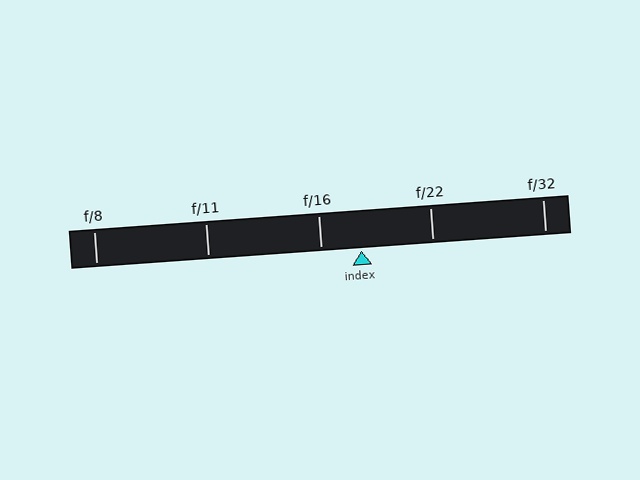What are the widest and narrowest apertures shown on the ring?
The widest aperture shown is f/8 and the narrowest is f/32.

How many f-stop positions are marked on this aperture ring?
There are 5 f-stop positions marked.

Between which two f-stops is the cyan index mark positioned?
The index mark is between f/16 and f/22.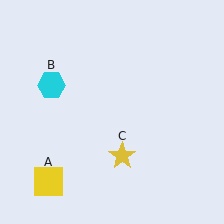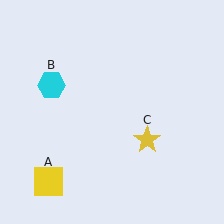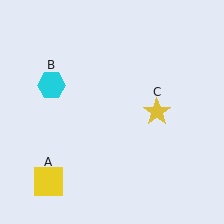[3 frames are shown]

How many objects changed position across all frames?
1 object changed position: yellow star (object C).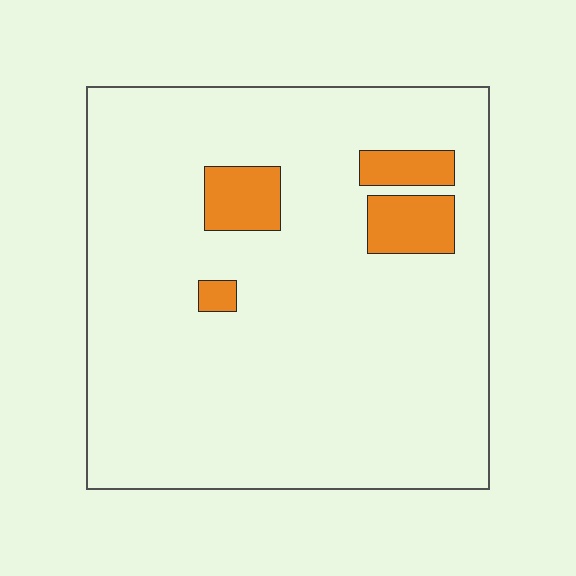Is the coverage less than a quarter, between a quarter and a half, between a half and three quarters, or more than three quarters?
Less than a quarter.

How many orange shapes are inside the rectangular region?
4.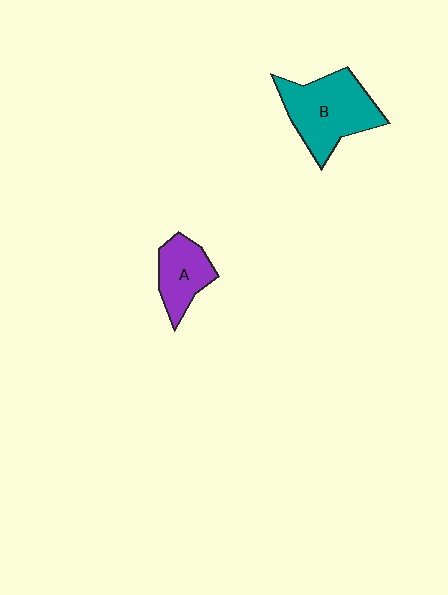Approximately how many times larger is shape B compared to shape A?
Approximately 1.7 times.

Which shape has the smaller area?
Shape A (purple).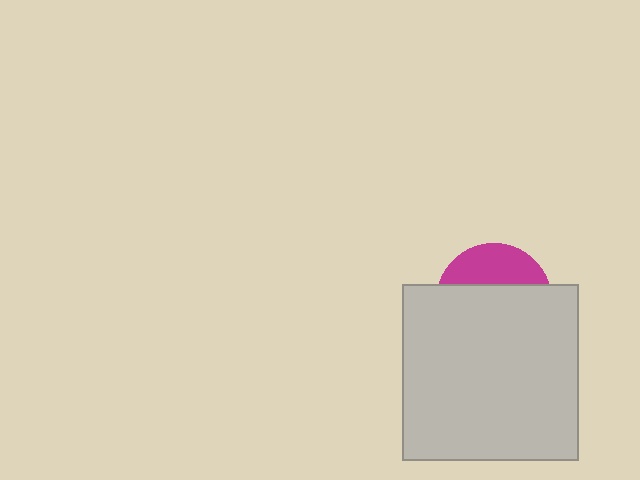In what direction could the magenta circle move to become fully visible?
The magenta circle could move up. That would shift it out from behind the light gray square entirely.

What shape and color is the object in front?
The object in front is a light gray square.